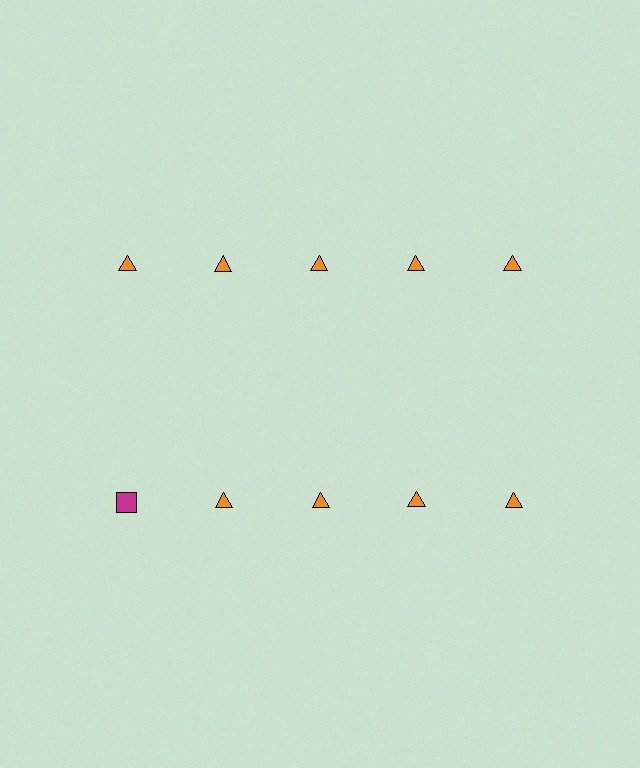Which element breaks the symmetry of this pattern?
The magenta square in the second row, leftmost column breaks the symmetry. All other shapes are orange triangles.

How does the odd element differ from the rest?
It differs in both color (magenta instead of orange) and shape (square instead of triangle).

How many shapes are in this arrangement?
There are 10 shapes arranged in a grid pattern.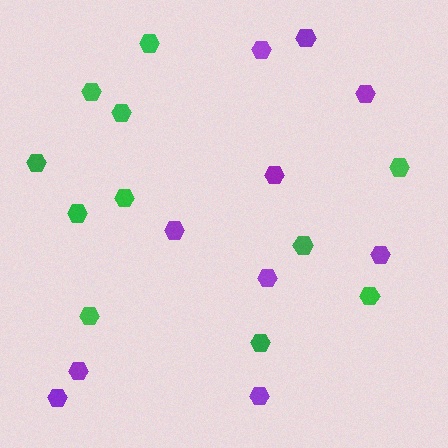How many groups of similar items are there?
There are 2 groups: one group of green hexagons (11) and one group of purple hexagons (10).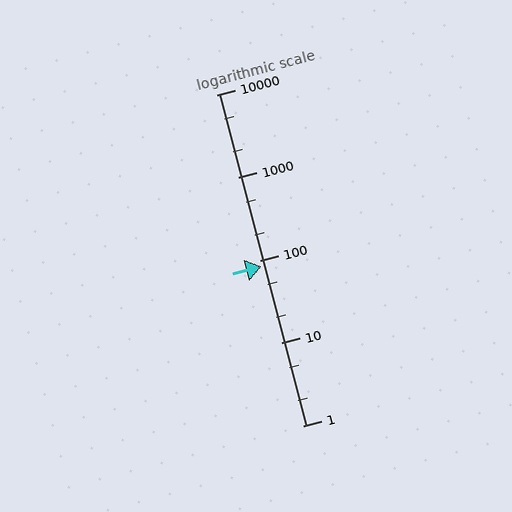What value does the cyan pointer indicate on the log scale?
The pointer indicates approximately 84.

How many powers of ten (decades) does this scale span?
The scale spans 4 decades, from 1 to 10000.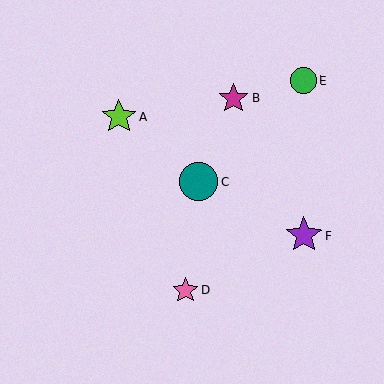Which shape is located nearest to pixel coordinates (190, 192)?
The teal circle (labeled C) at (199, 182) is nearest to that location.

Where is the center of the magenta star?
The center of the magenta star is at (234, 99).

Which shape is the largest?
The teal circle (labeled C) is the largest.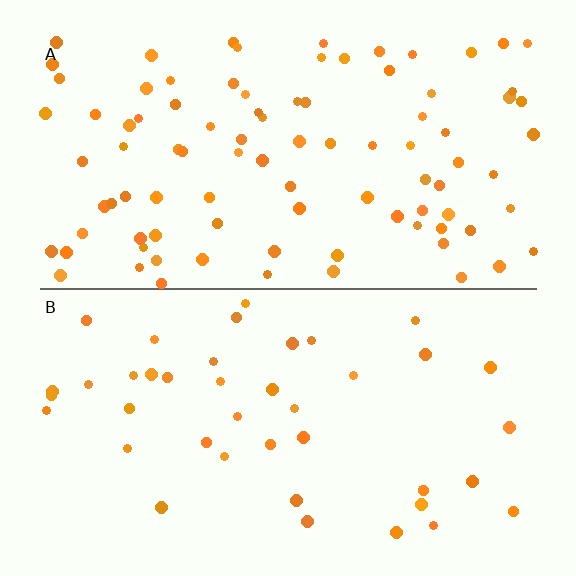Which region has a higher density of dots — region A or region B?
A (the top).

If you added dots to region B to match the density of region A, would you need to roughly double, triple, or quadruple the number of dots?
Approximately double.